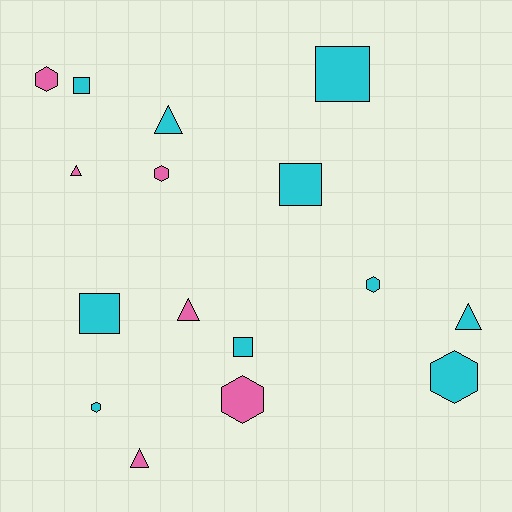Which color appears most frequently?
Cyan, with 10 objects.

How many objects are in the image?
There are 16 objects.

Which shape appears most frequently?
Hexagon, with 6 objects.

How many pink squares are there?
There are no pink squares.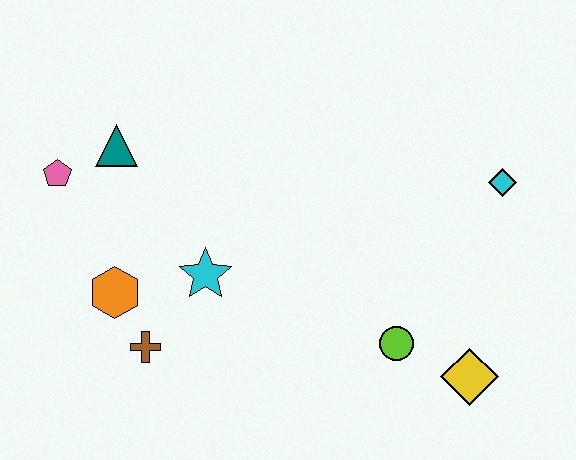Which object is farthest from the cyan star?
The cyan diamond is farthest from the cyan star.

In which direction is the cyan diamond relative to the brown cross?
The cyan diamond is to the right of the brown cross.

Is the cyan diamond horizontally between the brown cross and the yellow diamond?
No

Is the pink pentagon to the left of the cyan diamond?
Yes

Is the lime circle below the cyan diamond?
Yes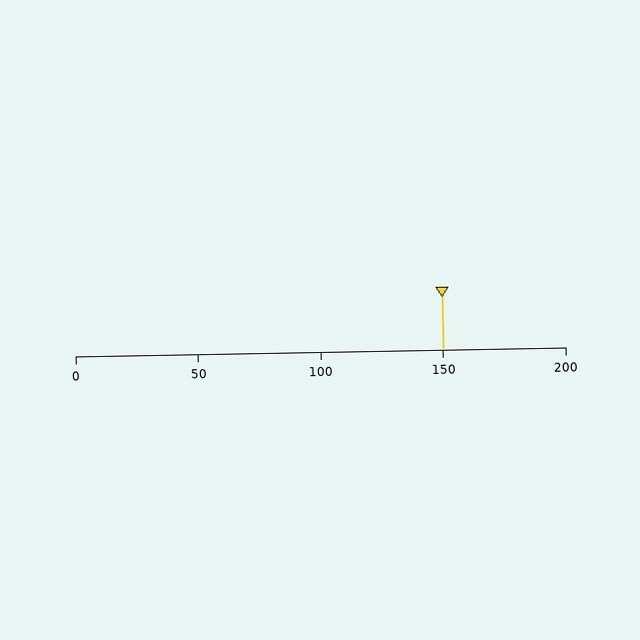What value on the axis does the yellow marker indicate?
The marker indicates approximately 150.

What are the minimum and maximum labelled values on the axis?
The axis runs from 0 to 200.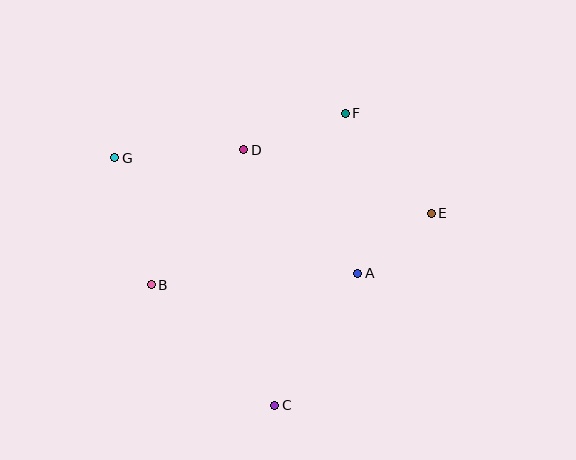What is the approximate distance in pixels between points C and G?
The distance between C and G is approximately 295 pixels.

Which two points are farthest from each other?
Points E and G are farthest from each other.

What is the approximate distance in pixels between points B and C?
The distance between B and C is approximately 173 pixels.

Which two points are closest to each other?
Points A and E are closest to each other.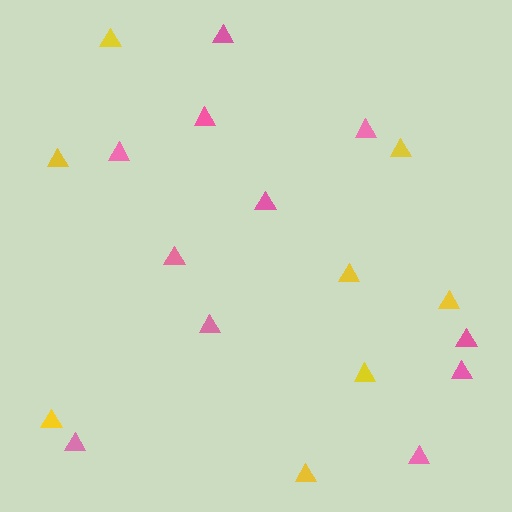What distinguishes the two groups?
There are 2 groups: one group of pink triangles (11) and one group of yellow triangles (8).